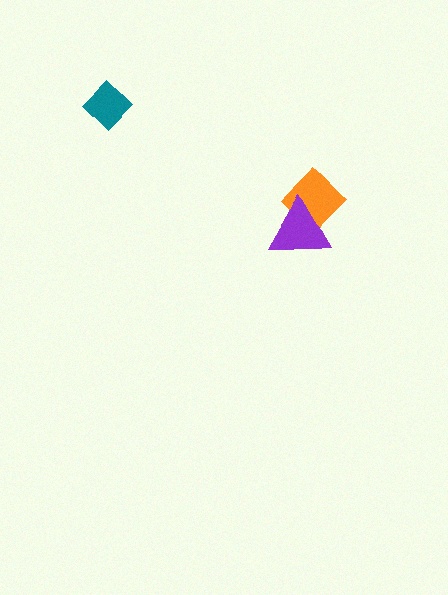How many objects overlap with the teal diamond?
0 objects overlap with the teal diamond.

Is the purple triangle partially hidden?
No, no other shape covers it.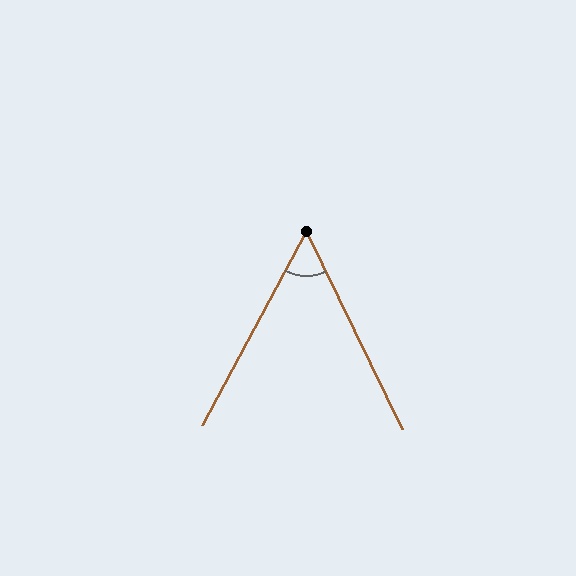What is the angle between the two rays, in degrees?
Approximately 54 degrees.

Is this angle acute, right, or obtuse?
It is acute.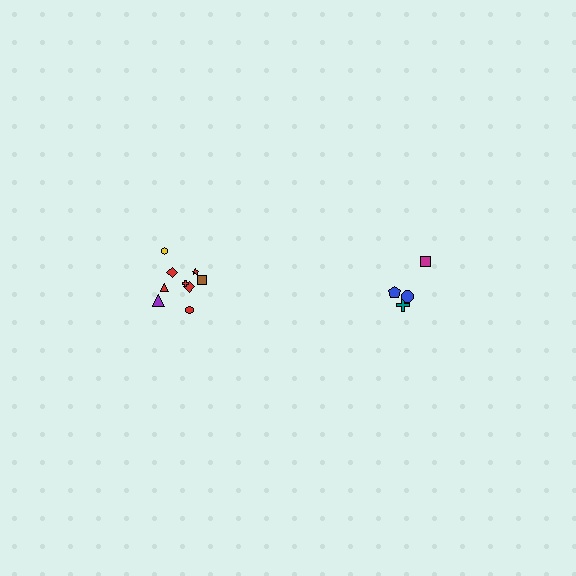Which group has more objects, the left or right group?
The left group.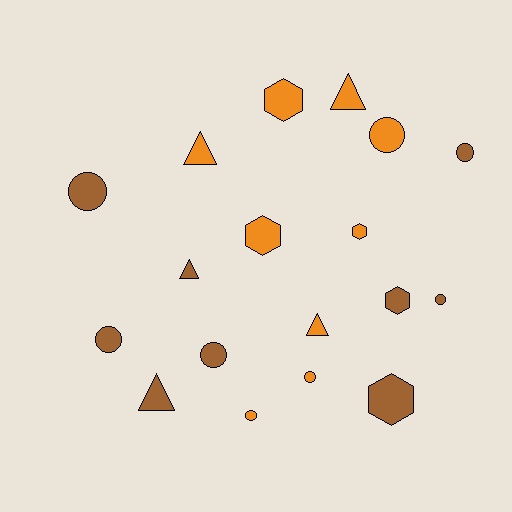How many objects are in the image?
There are 18 objects.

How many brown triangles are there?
There are 2 brown triangles.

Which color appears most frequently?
Orange, with 9 objects.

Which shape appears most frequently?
Circle, with 8 objects.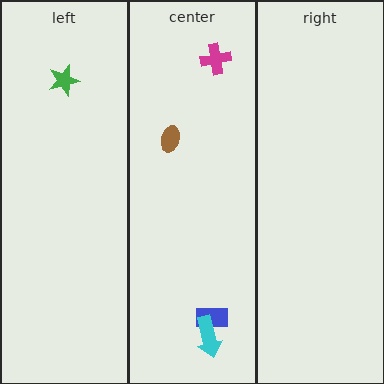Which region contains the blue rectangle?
The center region.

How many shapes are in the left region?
1.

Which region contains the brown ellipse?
The center region.